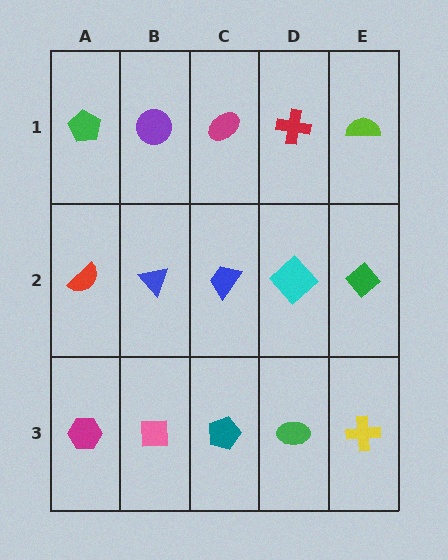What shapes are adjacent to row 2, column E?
A lime semicircle (row 1, column E), a yellow cross (row 3, column E), a cyan diamond (row 2, column D).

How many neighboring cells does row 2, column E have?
3.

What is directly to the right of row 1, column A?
A purple circle.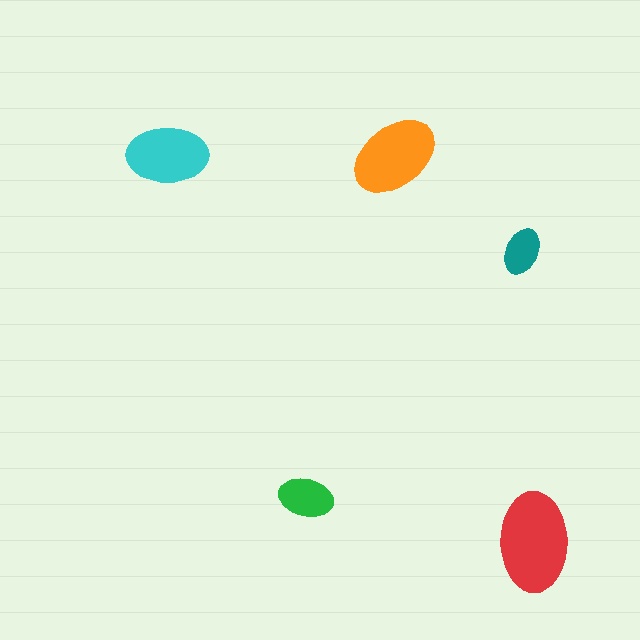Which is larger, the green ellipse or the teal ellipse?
The green one.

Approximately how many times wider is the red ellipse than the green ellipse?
About 2 times wider.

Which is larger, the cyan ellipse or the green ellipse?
The cyan one.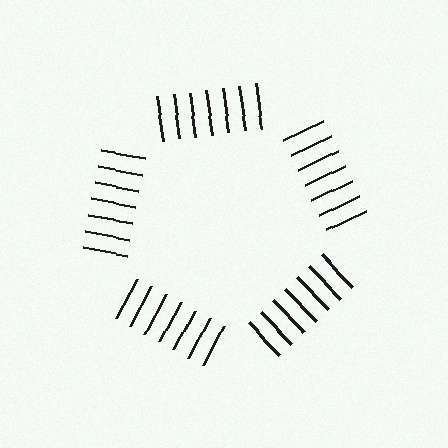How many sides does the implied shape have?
5 sides — the line-ends trace a pentagon.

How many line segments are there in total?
35 — 7 along each of the 5 edges.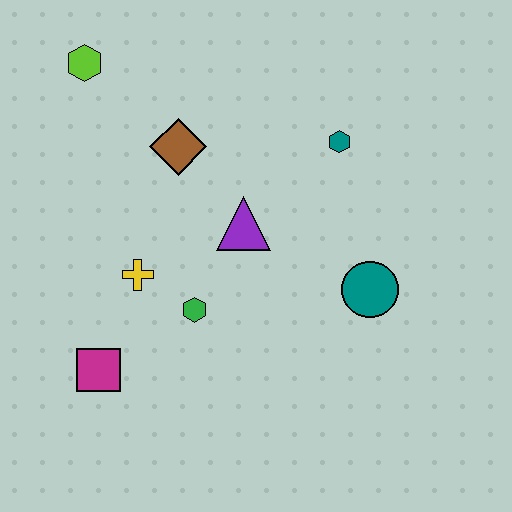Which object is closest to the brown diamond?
The purple triangle is closest to the brown diamond.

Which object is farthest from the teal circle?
The lime hexagon is farthest from the teal circle.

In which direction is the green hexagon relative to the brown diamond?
The green hexagon is below the brown diamond.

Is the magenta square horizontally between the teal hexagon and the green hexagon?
No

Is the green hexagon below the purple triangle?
Yes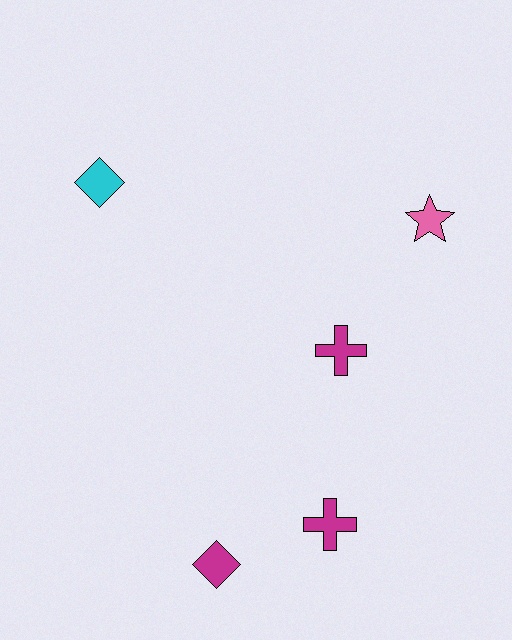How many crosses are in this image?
There are 2 crosses.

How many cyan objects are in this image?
There is 1 cyan object.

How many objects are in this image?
There are 5 objects.